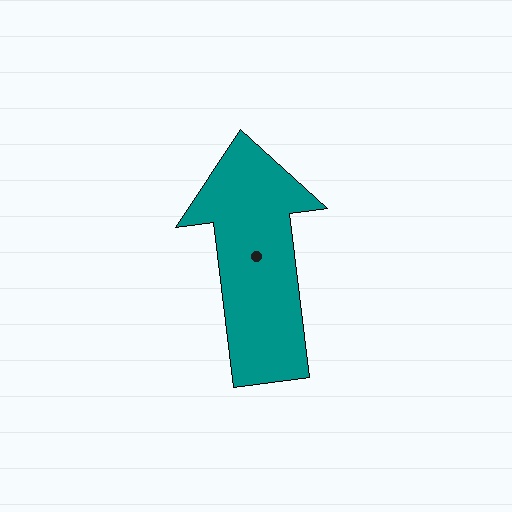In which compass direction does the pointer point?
North.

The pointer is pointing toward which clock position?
Roughly 12 o'clock.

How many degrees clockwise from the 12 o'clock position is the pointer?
Approximately 353 degrees.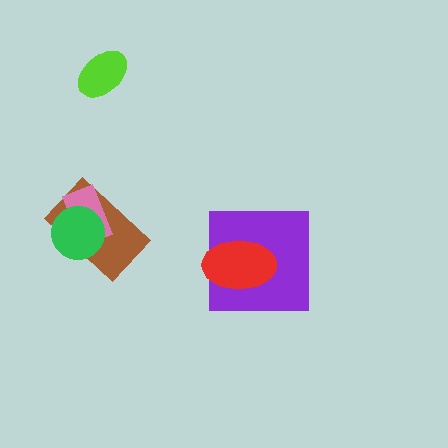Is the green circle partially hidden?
No, no other shape covers it.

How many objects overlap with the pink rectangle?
2 objects overlap with the pink rectangle.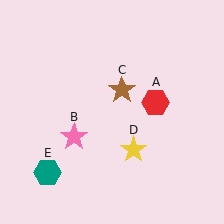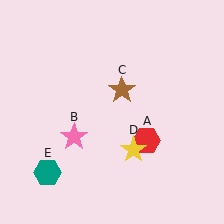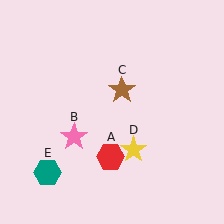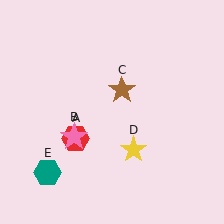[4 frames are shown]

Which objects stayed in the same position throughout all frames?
Pink star (object B) and brown star (object C) and yellow star (object D) and teal hexagon (object E) remained stationary.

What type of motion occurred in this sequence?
The red hexagon (object A) rotated clockwise around the center of the scene.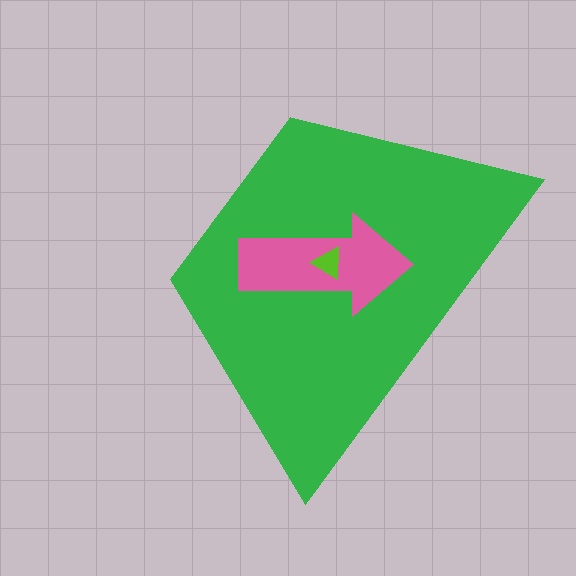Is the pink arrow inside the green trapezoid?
Yes.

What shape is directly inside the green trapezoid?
The pink arrow.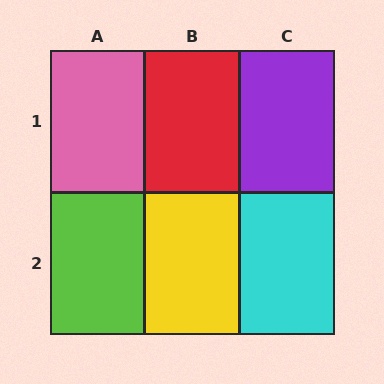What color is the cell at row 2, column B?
Yellow.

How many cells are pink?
1 cell is pink.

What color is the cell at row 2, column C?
Cyan.